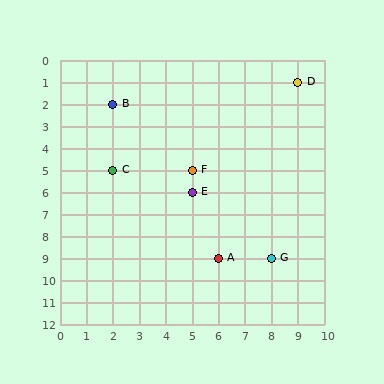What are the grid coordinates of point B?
Point B is at grid coordinates (2, 2).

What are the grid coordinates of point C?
Point C is at grid coordinates (2, 5).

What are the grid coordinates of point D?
Point D is at grid coordinates (9, 1).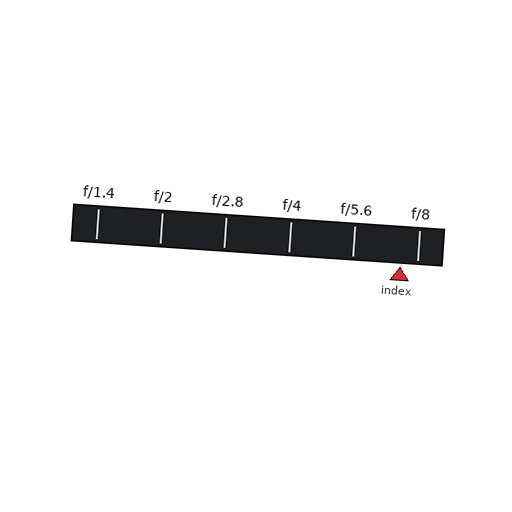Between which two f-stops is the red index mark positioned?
The index mark is between f/5.6 and f/8.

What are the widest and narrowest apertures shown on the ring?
The widest aperture shown is f/1.4 and the narrowest is f/8.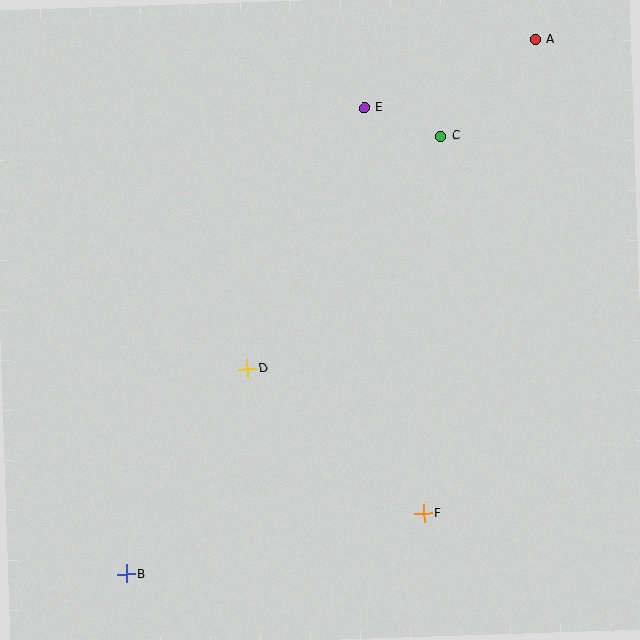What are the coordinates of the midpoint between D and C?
The midpoint between D and C is at (344, 252).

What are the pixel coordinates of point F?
Point F is at (424, 513).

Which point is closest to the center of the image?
Point D at (247, 369) is closest to the center.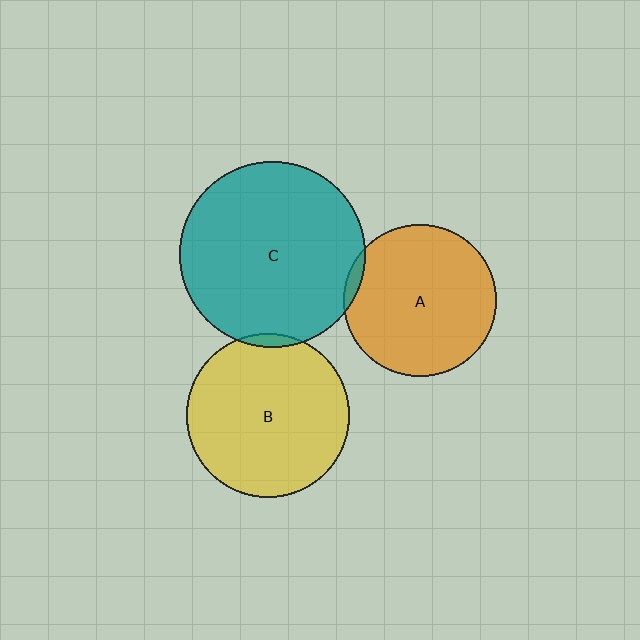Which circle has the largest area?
Circle C (teal).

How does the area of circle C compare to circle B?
Approximately 1.3 times.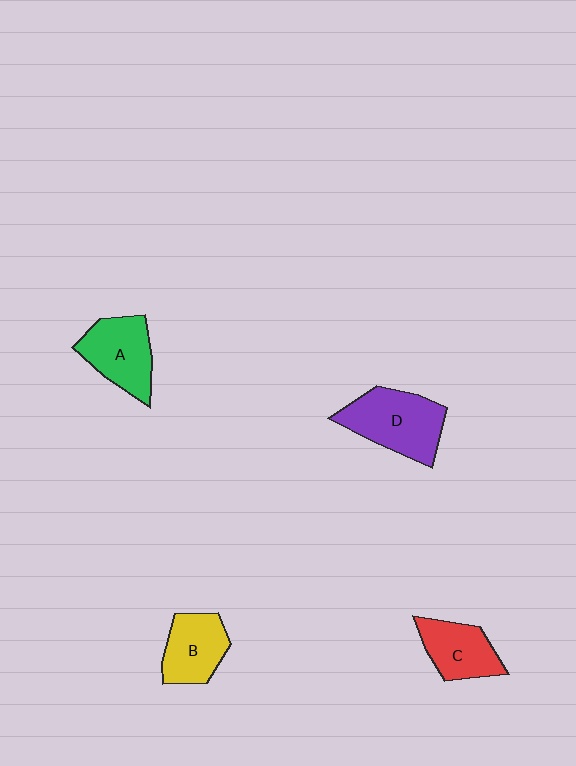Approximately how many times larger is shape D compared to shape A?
Approximately 1.2 times.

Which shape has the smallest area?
Shape C (red).